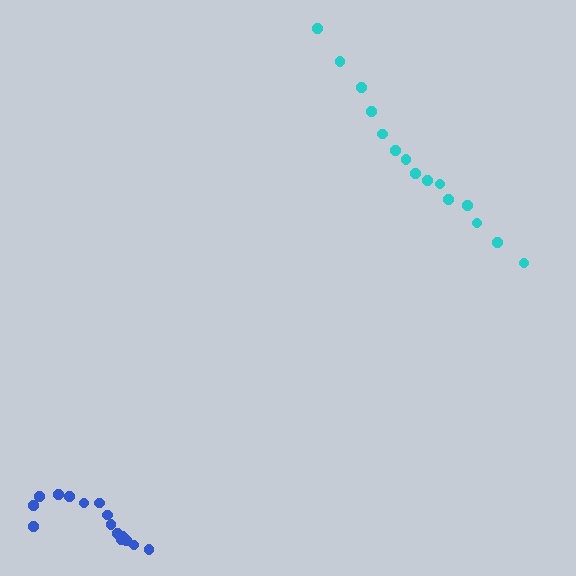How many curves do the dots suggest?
There are 2 distinct paths.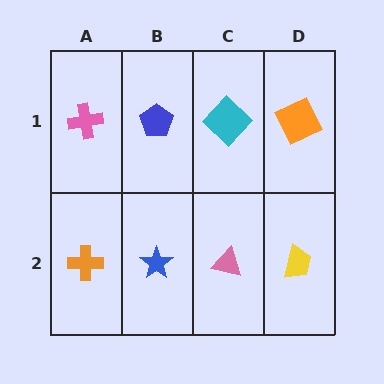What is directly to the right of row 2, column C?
A yellow trapezoid.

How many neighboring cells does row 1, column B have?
3.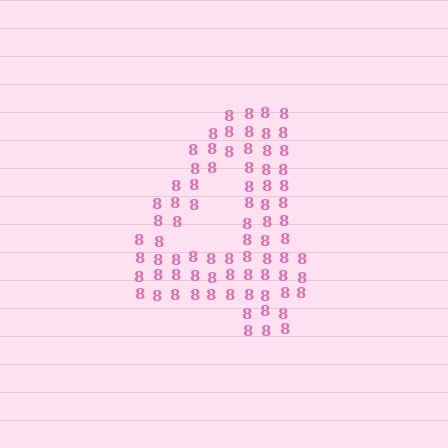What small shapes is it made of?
It is made of small digit 8's.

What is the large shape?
The large shape is the digit 4.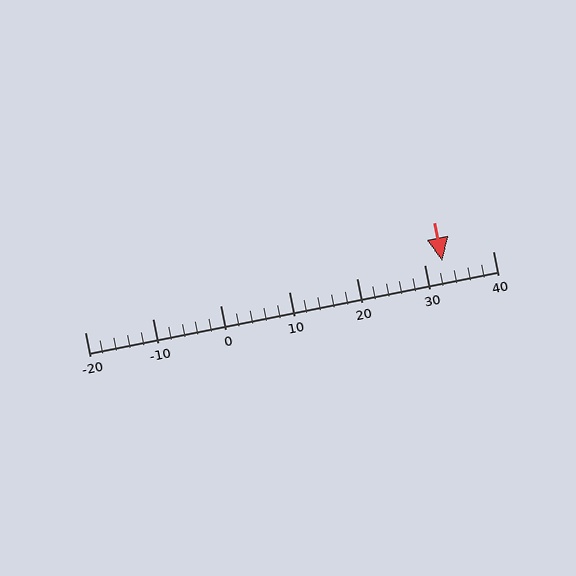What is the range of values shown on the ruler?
The ruler shows values from -20 to 40.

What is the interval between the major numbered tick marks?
The major tick marks are spaced 10 units apart.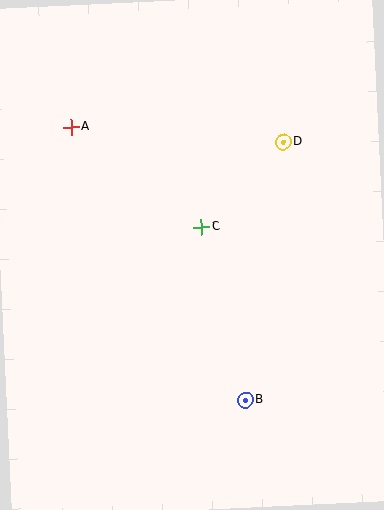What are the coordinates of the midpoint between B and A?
The midpoint between B and A is at (158, 263).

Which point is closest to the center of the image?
Point C at (201, 227) is closest to the center.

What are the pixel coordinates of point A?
Point A is at (71, 127).